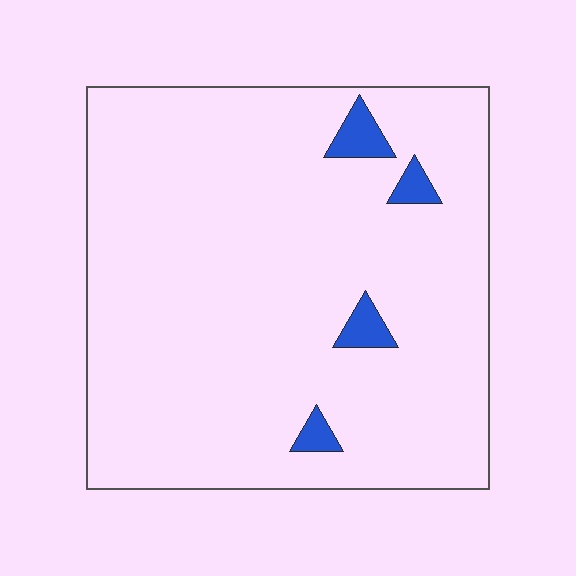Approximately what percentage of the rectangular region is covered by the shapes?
Approximately 5%.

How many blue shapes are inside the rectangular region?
4.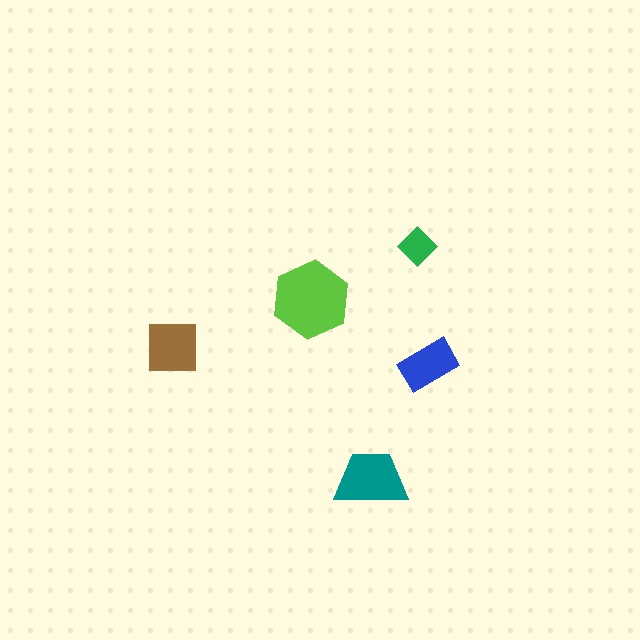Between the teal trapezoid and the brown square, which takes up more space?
The teal trapezoid.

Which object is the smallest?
The green diamond.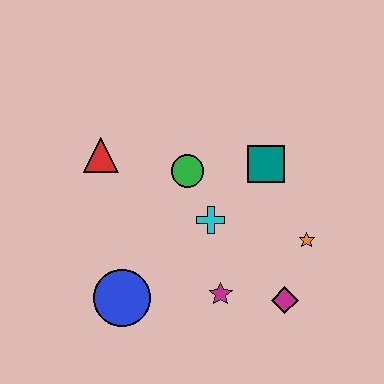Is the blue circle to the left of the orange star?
Yes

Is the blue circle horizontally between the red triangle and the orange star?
Yes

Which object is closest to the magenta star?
The magenta diamond is closest to the magenta star.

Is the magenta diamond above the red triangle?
No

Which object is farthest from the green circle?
The magenta diamond is farthest from the green circle.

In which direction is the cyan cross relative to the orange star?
The cyan cross is to the left of the orange star.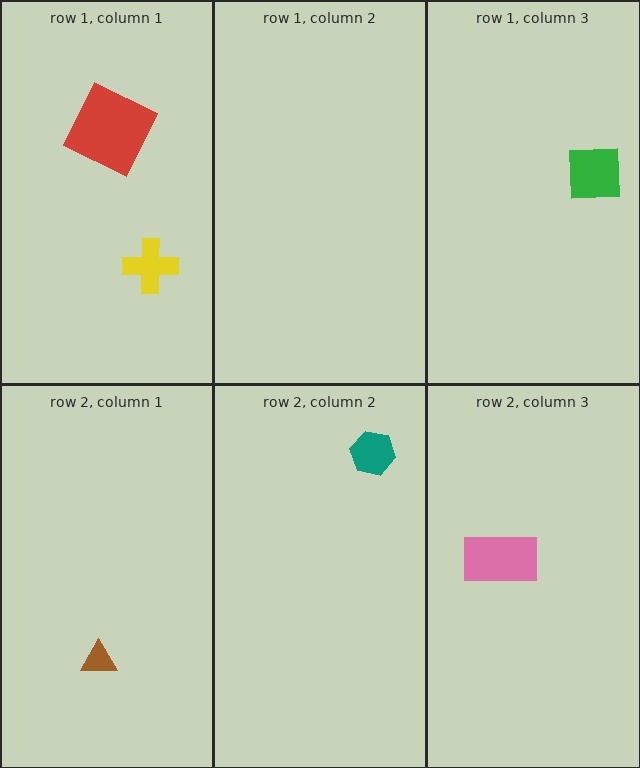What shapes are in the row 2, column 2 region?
The teal hexagon.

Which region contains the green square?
The row 1, column 3 region.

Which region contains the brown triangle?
The row 2, column 1 region.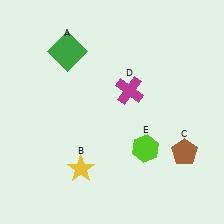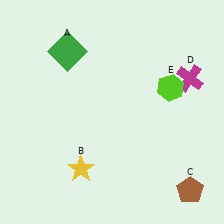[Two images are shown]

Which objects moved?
The objects that moved are: the brown pentagon (C), the magenta cross (D), the lime hexagon (E).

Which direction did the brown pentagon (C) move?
The brown pentagon (C) moved down.